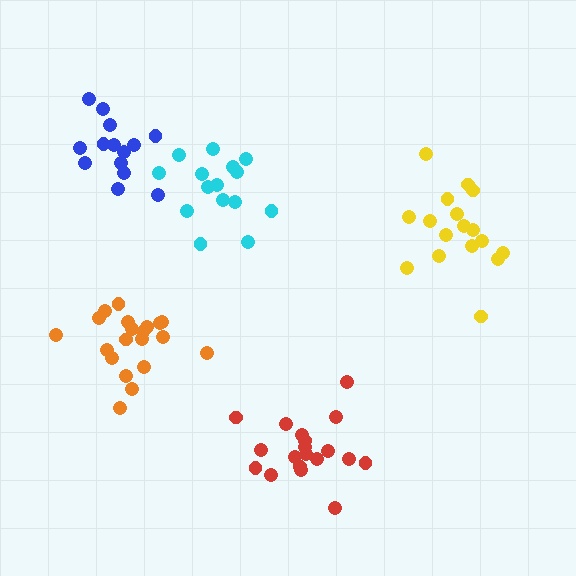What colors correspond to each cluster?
The clusters are colored: blue, yellow, red, orange, cyan.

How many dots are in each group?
Group 1: 14 dots, Group 2: 17 dots, Group 3: 19 dots, Group 4: 20 dots, Group 5: 15 dots (85 total).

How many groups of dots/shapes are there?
There are 5 groups.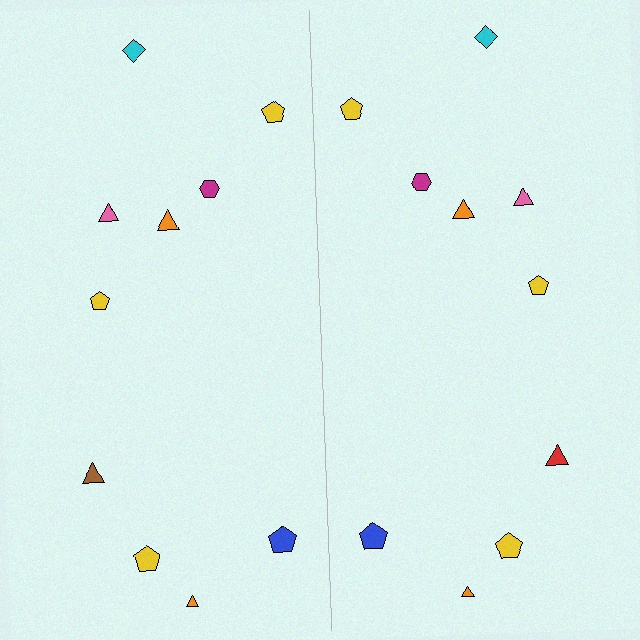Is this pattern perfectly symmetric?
No, the pattern is not perfectly symmetric. The red triangle on the right side breaks the symmetry — its mirror counterpart is brown.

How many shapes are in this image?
There are 20 shapes in this image.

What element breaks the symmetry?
The red triangle on the right side breaks the symmetry — its mirror counterpart is brown.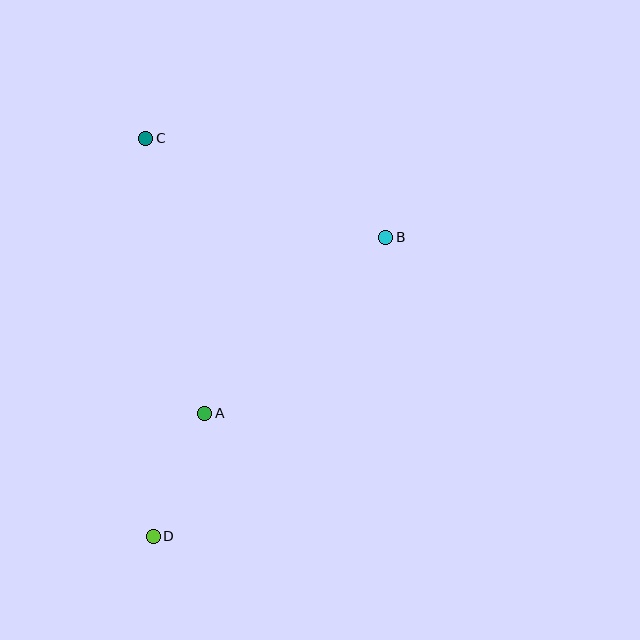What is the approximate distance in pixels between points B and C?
The distance between B and C is approximately 260 pixels.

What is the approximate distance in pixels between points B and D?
The distance between B and D is approximately 379 pixels.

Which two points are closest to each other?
Points A and D are closest to each other.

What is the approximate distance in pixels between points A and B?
The distance between A and B is approximately 253 pixels.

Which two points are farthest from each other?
Points C and D are farthest from each other.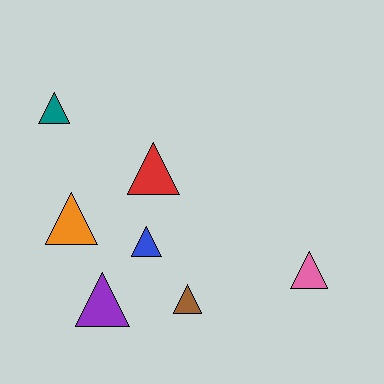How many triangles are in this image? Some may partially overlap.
There are 7 triangles.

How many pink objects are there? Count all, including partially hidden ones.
There is 1 pink object.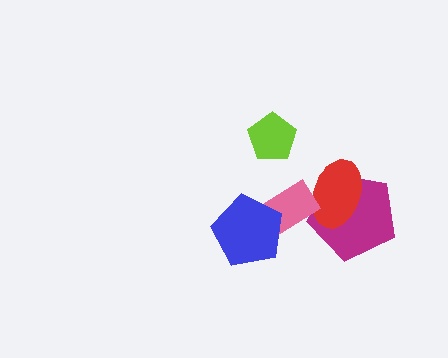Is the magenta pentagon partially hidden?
Yes, it is partially covered by another shape.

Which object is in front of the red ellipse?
The pink rectangle is in front of the red ellipse.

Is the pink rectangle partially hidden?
Yes, it is partially covered by another shape.